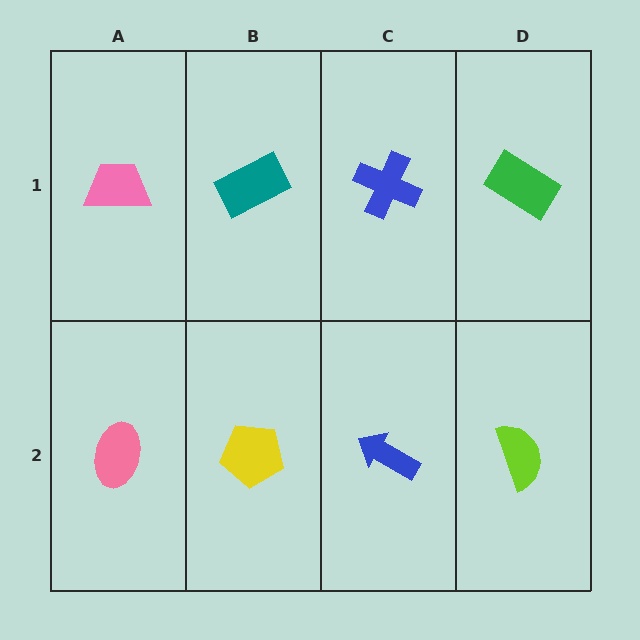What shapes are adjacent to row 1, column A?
A pink ellipse (row 2, column A), a teal rectangle (row 1, column B).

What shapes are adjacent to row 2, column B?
A teal rectangle (row 1, column B), a pink ellipse (row 2, column A), a blue arrow (row 2, column C).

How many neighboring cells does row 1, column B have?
3.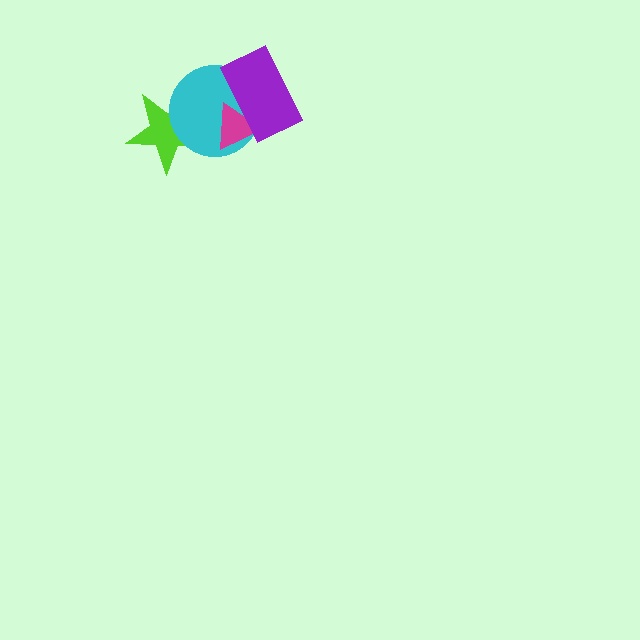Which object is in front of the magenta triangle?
The purple rectangle is in front of the magenta triangle.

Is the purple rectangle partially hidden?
No, no other shape covers it.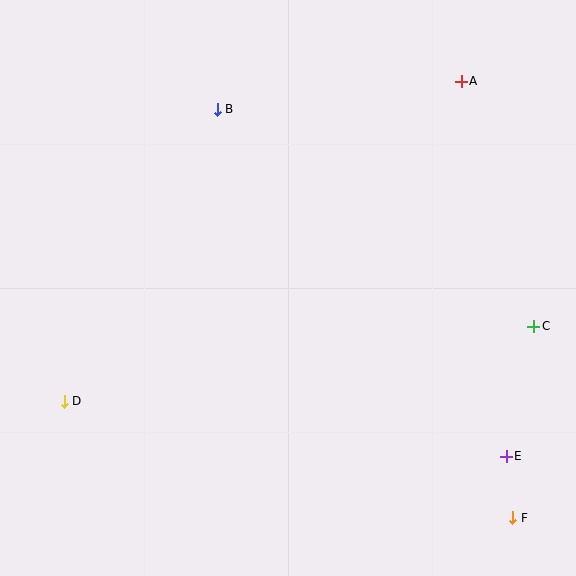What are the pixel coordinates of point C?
Point C is at (534, 326).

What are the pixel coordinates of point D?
Point D is at (64, 401).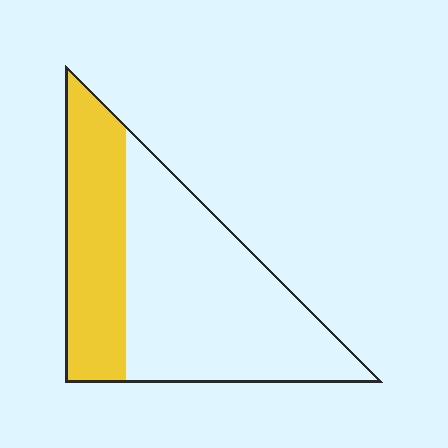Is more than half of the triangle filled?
No.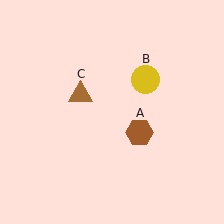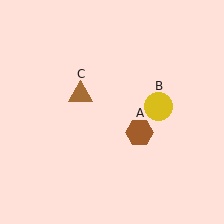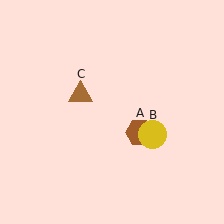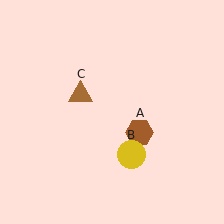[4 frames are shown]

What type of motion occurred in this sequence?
The yellow circle (object B) rotated clockwise around the center of the scene.